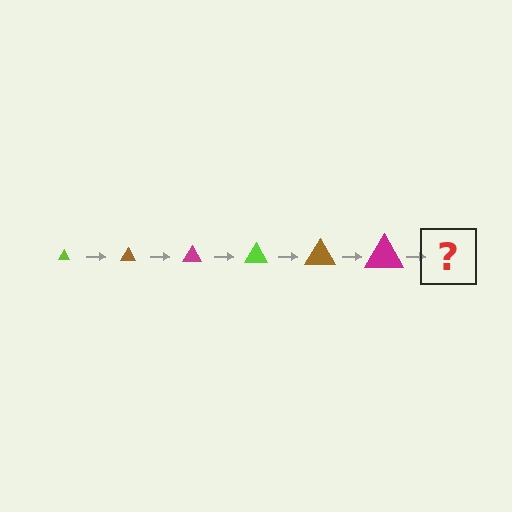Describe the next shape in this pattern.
It should be a lime triangle, larger than the previous one.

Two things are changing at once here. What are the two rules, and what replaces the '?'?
The two rules are that the triangle grows larger each step and the color cycles through lime, brown, and magenta. The '?' should be a lime triangle, larger than the previous one.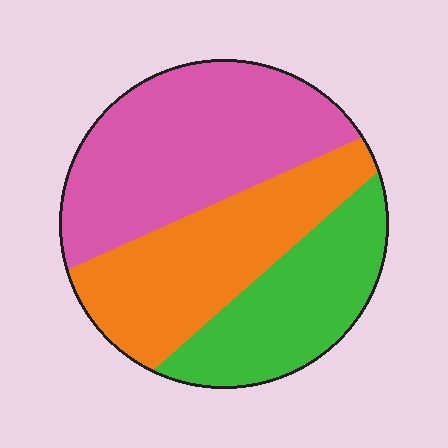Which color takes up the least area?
Green, at roughly 25%.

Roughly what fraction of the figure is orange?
Orange covers 32% of the figure.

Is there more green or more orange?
Orange.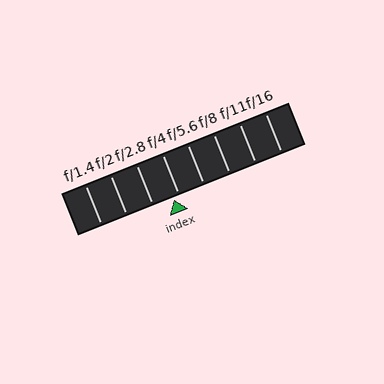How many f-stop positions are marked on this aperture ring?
There are 8 f-stop positions marked.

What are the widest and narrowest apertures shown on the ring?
The widest aperture shown is f/1.4 and the narrowest is f/16.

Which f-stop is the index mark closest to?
The index mark is closest to f/4.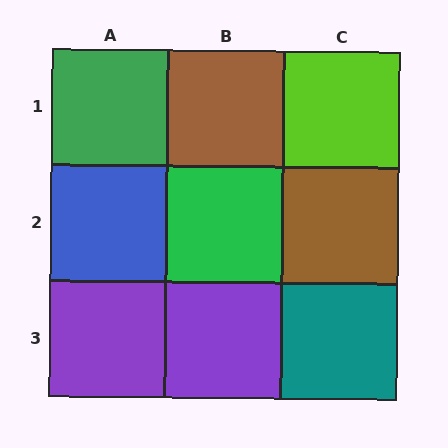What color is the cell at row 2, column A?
Blue.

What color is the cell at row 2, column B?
Green.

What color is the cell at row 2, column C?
Brown.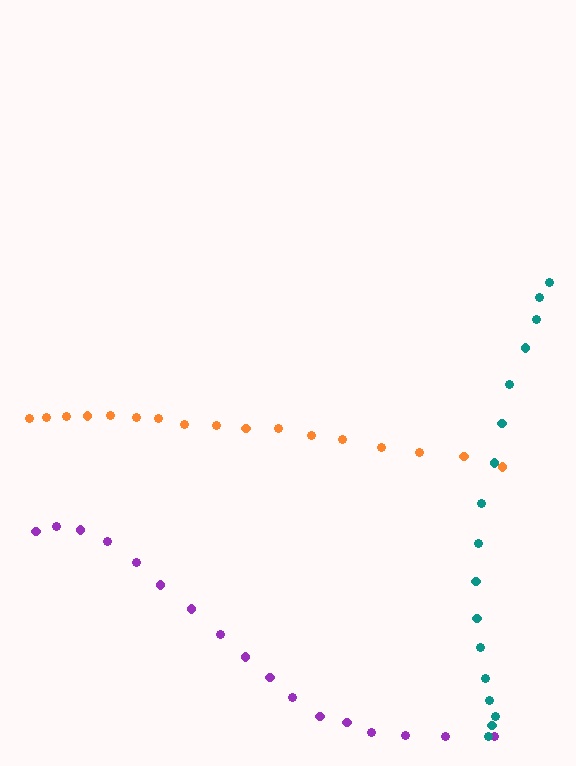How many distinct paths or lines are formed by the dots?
There are 3 distinct paths.